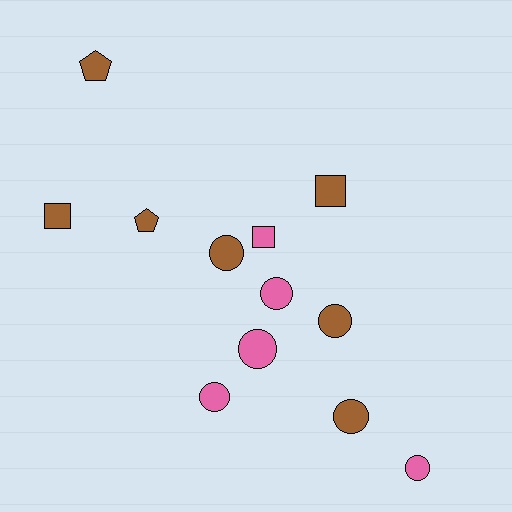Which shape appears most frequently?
Circle, with 7 objects.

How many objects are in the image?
There are 12 objects.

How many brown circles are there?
There are 3 brown circles.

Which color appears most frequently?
Brown, with 7 objects.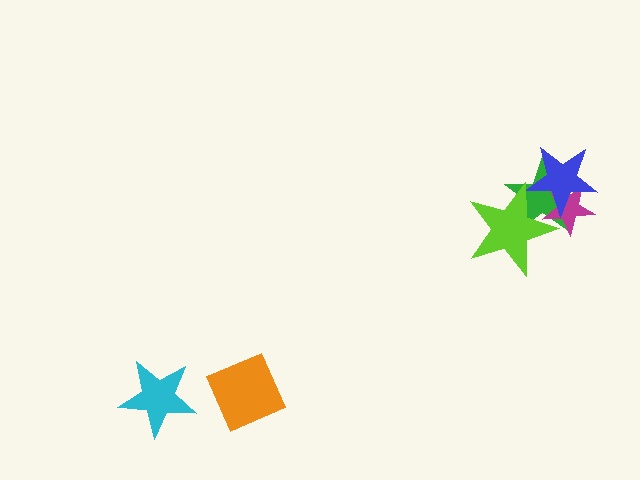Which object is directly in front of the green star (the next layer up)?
The magenta star is directly in front of the green star.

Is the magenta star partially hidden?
Yes, it is partially covered by another shape.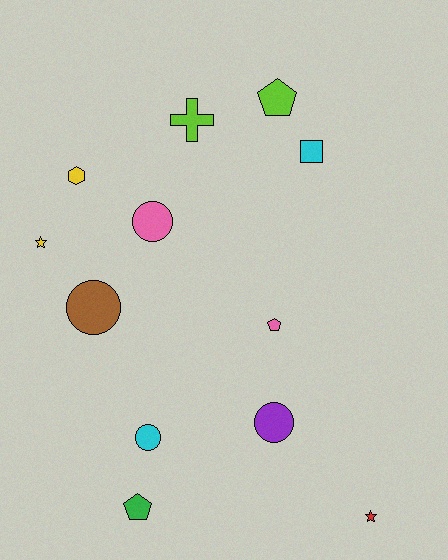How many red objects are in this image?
There is 1 red object.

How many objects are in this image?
There are 12 objects.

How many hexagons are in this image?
There is 1 hexagon.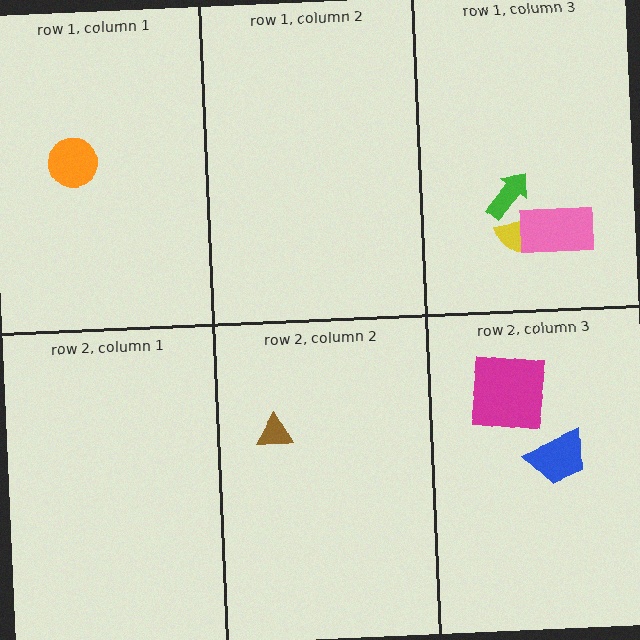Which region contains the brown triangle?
The row 2, column 2 region.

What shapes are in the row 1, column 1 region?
The orange circle.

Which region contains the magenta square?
The row 2, column 3 region.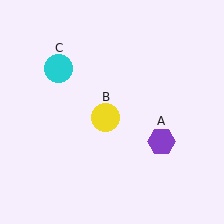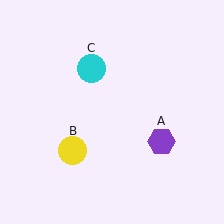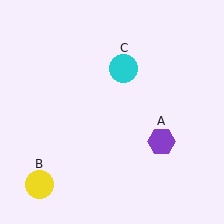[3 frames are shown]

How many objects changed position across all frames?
2 objects changed position: yellow circle (object B), cyan circle (object C).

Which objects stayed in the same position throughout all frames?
Purple hexagon (object A) remained stationary.